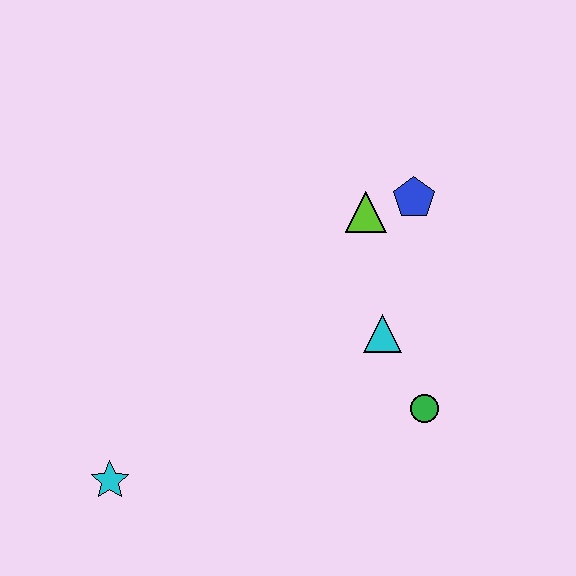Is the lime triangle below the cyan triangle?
No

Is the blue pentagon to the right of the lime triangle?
Yes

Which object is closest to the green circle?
The cyan triangle is closest to the green circle.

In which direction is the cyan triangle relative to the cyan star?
The cyan triangle is to the right of the cyan star.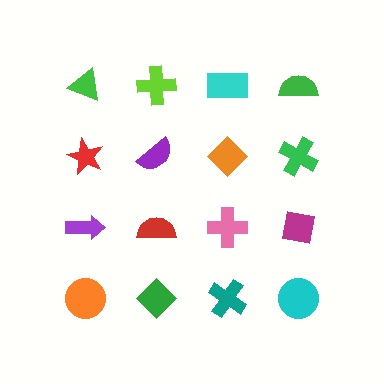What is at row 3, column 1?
A purple arrow.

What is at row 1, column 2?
A lime cross.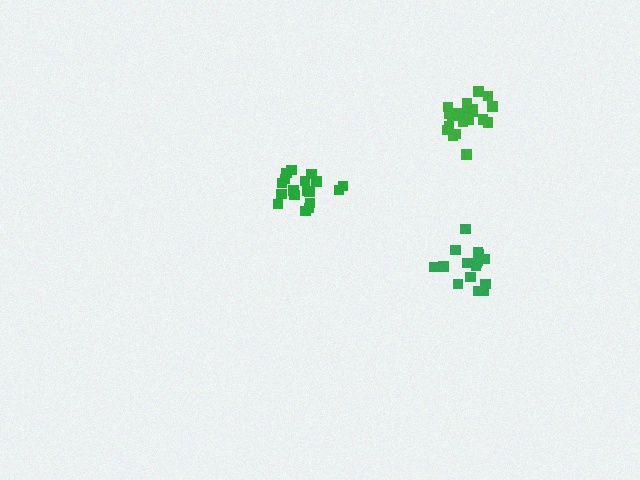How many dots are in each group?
Group 1: 16 dots, Group 2: 21 dots, Group 3: 18 dots (55 total).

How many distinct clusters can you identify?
There are 3 distinct clusters.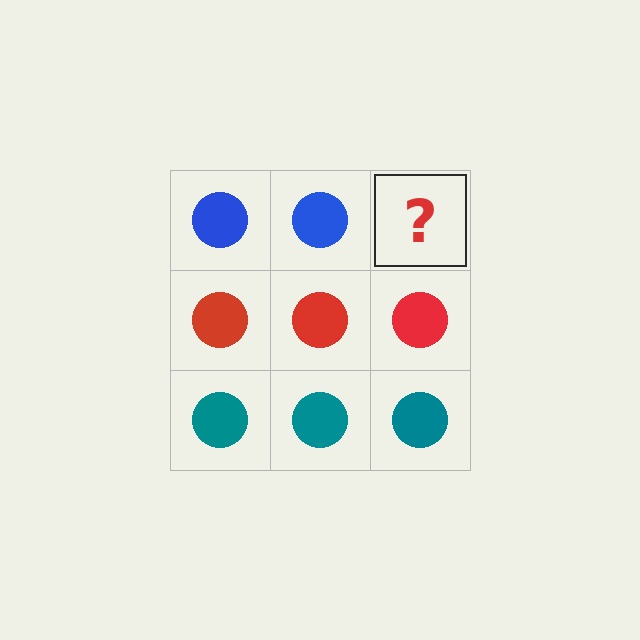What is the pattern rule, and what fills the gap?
The rule is that each row has a consistent color. The gap should be filled with a blue circle.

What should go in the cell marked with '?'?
The missing cell should contain a blue circle.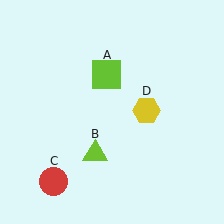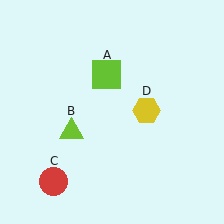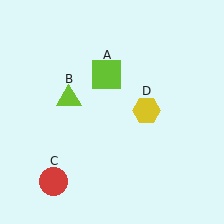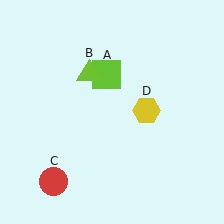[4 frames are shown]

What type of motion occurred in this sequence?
The lime triangle (object B) rotated clockwise around the center of the scene.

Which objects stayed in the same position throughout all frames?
Lime square (object A) and red circle (object C) and yellow hexagon (object D) remained stationary.